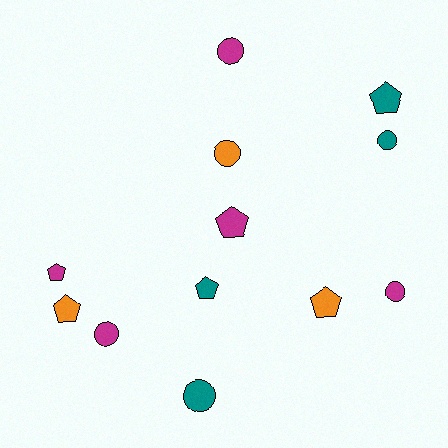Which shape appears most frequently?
Circle, with 6 objects.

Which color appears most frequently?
Magenta, with 5 objects.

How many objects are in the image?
There are 12 objects.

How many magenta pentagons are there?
There are 2 magenta pentagons.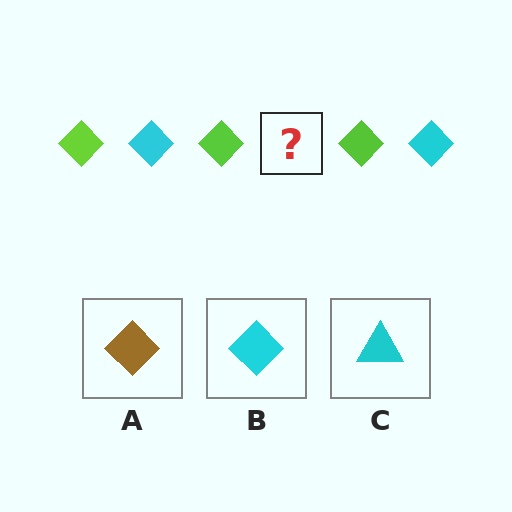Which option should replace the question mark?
Option B.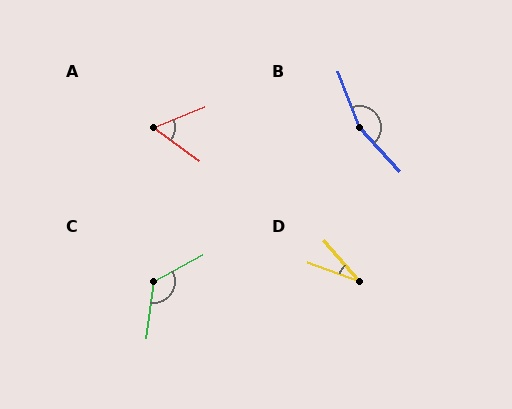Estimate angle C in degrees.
Approximately 126 degrees.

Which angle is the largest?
B, at approximately 158 degrees.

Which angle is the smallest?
D, at approximately 29 degrees.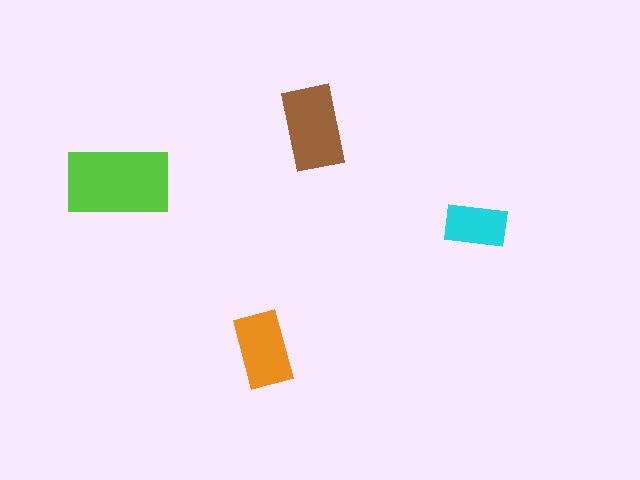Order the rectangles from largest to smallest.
the lime one, the brown one, the orange one, the cyan one.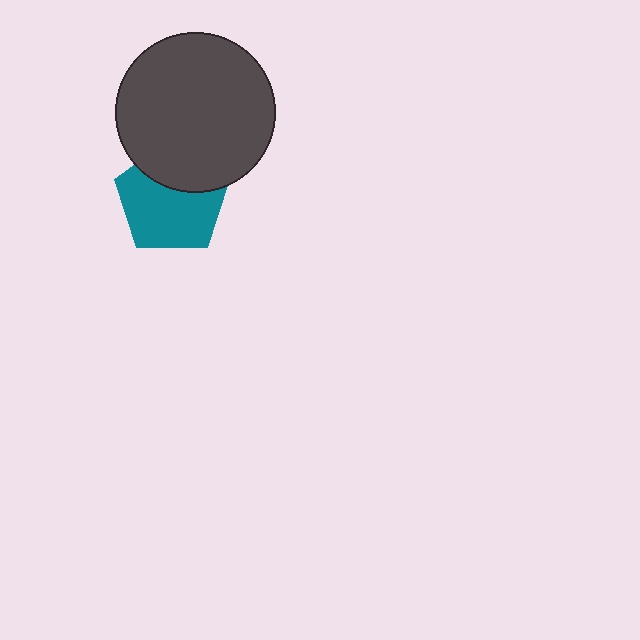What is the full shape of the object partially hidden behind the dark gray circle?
The partially hidden object is a teal pentagon.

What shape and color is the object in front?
The object in front is a dark gray circle.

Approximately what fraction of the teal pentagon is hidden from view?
Roughly 34% of the teal pentagon is hidden behind the dark gray circle.